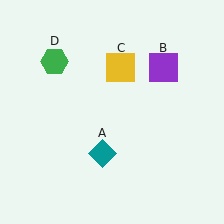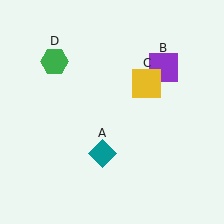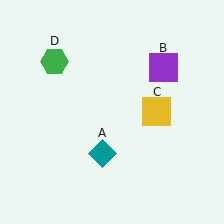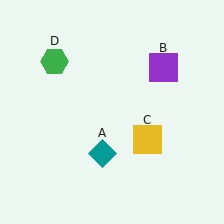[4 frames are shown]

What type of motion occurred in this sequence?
The yellow square (object C) rotated clockwise around the center of the scene.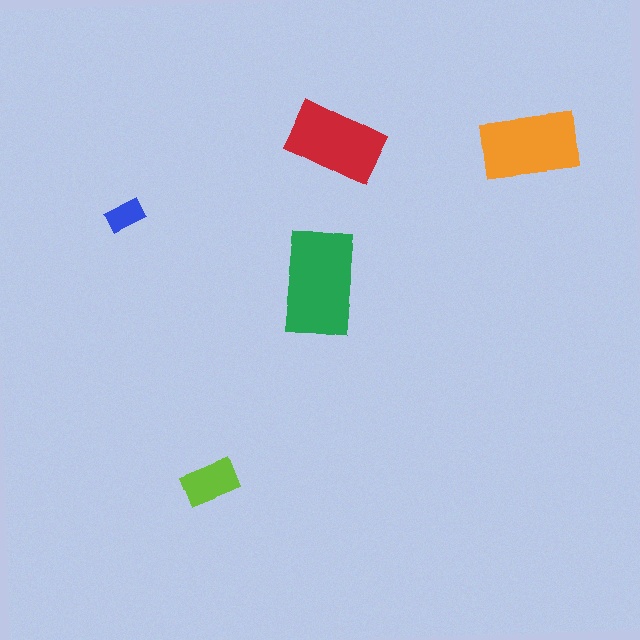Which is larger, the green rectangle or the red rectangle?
The green one.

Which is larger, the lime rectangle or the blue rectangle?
The lime one.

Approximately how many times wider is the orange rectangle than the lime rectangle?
About 2 times wider.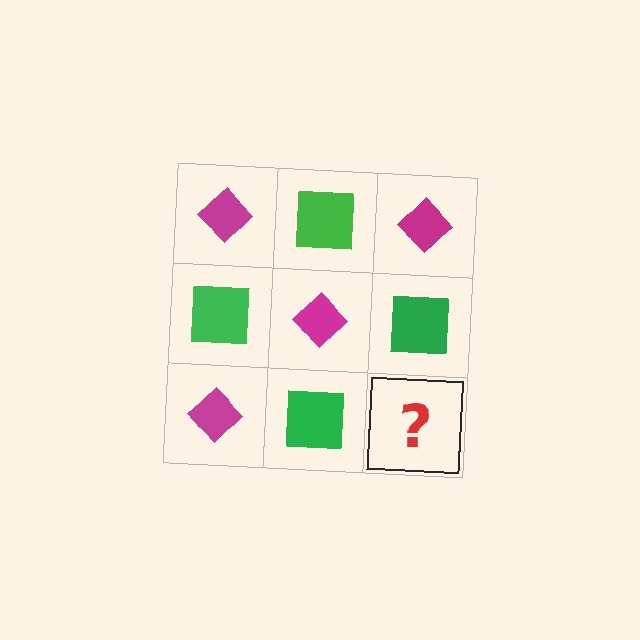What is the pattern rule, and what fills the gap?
The rule is that it alternates magenta diamond and green square in a checkerboard pattern. The gap should be filled with a magenta diamond.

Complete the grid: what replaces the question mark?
The question mark should be replaced with a magenta diamond.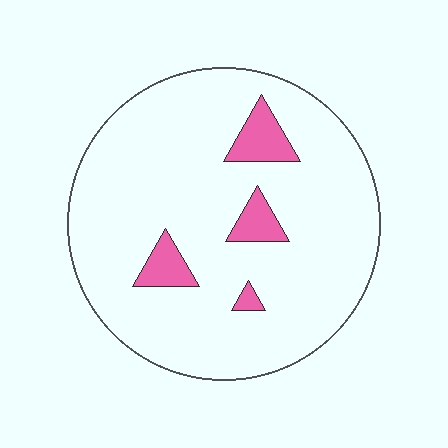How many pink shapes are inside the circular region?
4.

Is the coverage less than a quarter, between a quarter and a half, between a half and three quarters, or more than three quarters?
Less than a quarter.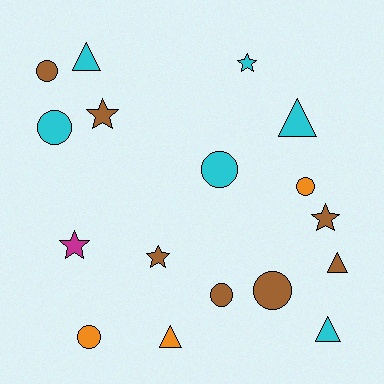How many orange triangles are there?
There is 1 orange triangle.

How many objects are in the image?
There are 17 objects.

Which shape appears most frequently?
Circle, with 7 objects.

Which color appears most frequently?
Brown, with 7 objects.